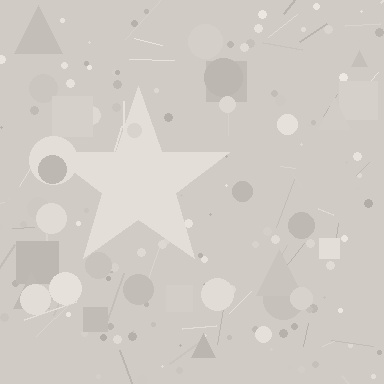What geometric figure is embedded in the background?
A star is embedded in the background.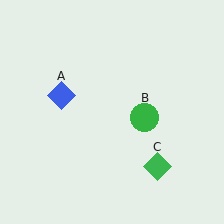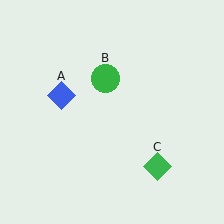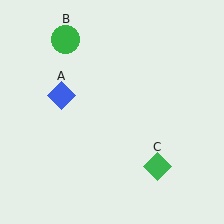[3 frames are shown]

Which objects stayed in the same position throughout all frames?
Blue diamond (object A) and green diamond (object C) remained stationary.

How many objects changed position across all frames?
1 object changed position: green circle (object B).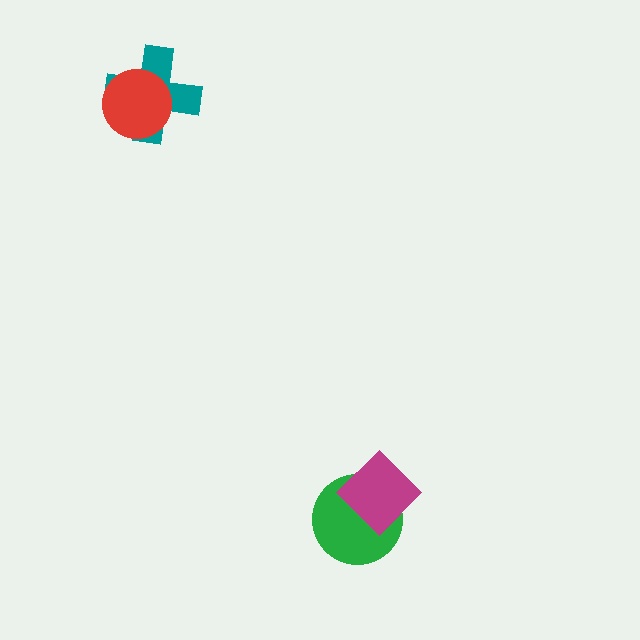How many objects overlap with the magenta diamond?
1 object overlaps with the magenta diamond.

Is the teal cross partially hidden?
Yes, it is partially covered by another shape.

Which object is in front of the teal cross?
The red circle is in front of the teal cross.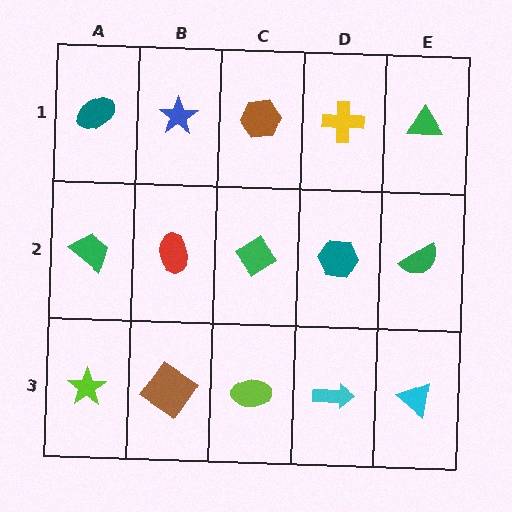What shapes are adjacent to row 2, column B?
A blue star (row 1, column B), a brown diamond (row 3, column B), a green trapezoid (row 2, column A), a green diamond (row 2, column C).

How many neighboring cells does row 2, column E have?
3.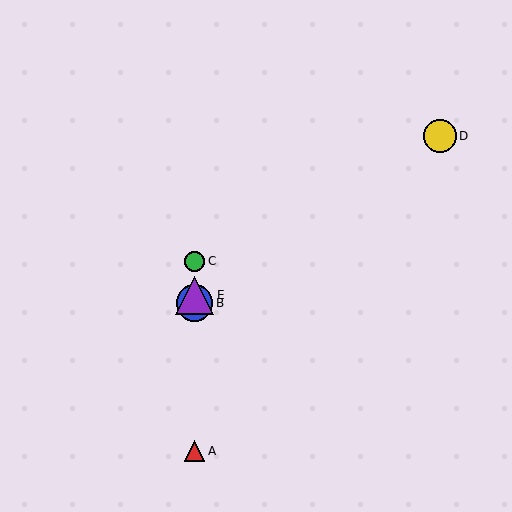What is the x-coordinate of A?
Object A is at x≈195.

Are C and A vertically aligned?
Yes, both are at x≈195.